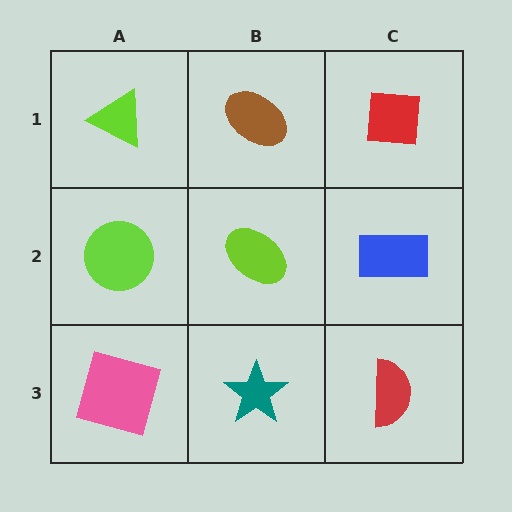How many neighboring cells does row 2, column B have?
4.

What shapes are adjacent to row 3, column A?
A lime circle (row 2, column A), a teal star (row 3, column B).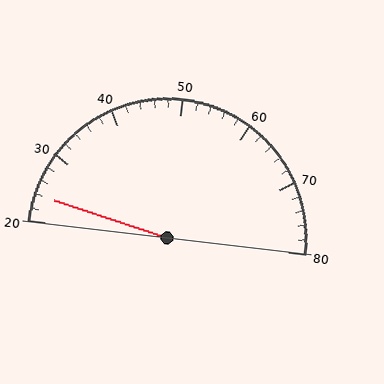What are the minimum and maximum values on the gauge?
The gauge ranges from 20 to 80.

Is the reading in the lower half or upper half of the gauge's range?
The reading is in the lower half of the range (20 to 80).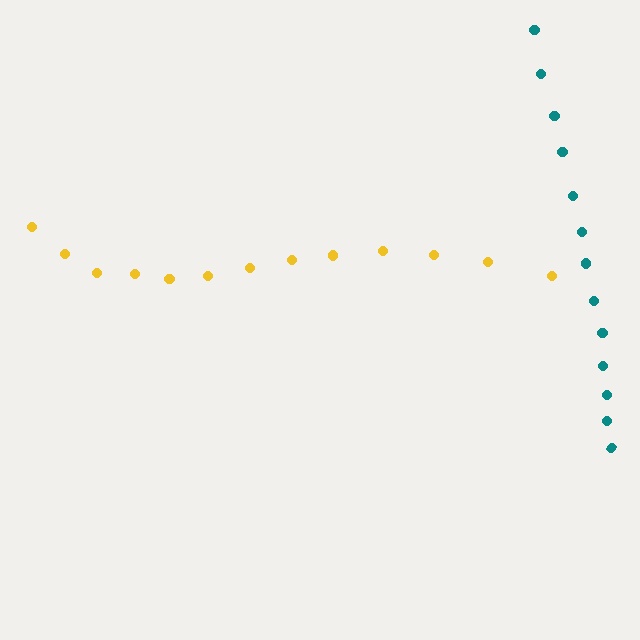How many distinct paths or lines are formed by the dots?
There are 2 distinct paths.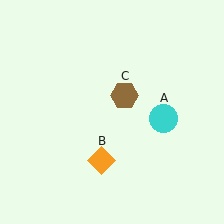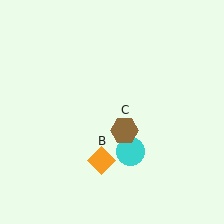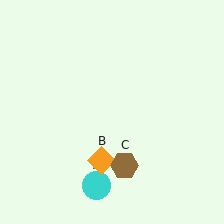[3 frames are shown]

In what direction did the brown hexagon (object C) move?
The brown hexagon (object C) moved down.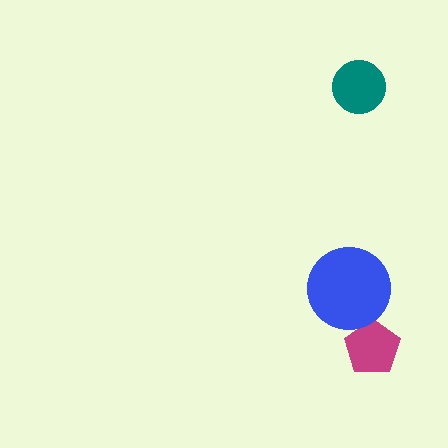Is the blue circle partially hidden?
No, no other shape covers it.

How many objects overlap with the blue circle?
1 object overlaps with the blue circle.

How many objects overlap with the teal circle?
0 objects overlap with the teal circle.